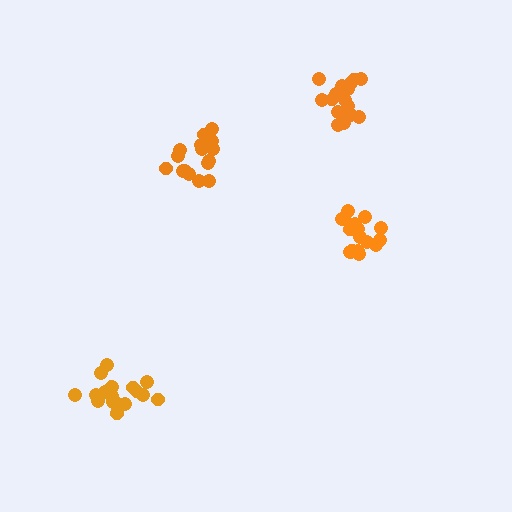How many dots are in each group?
Group 1: 18 dots, Group 2: 19 dots, Group 3: 16 dots, Group 4: 20 dots (73 total).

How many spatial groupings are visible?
There are 4 spatial groupings.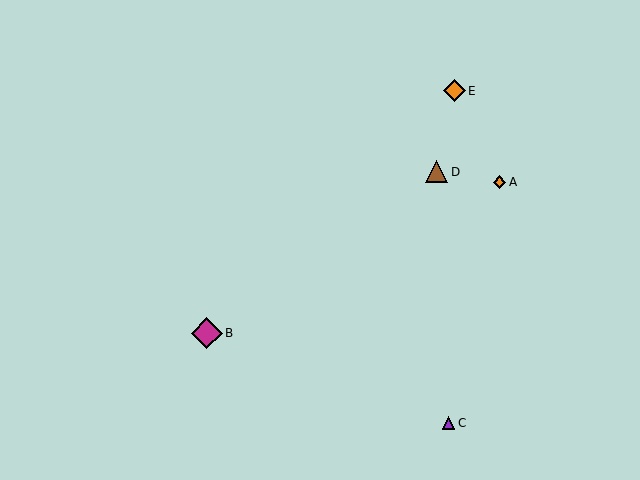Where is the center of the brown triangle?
The center of the brown triangle is at (437, 172).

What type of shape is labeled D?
Shape D is a brown triangle.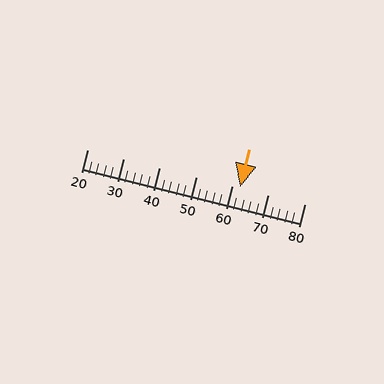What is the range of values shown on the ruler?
The ruler shows values from 20 to 80.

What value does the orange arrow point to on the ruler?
The orange arrow points to approximately 62.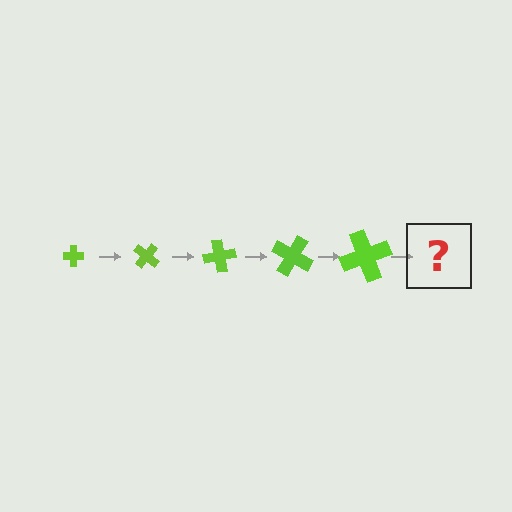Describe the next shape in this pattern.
It should be a cross, larger than the previous one and rotated 200 degrees from the start.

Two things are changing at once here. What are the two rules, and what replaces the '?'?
The two rules are that the cross grows larger each step and it rotates 40 degrees each step. The '?' should be a cross, larger than the previous one and rotated 200 degrees from the start.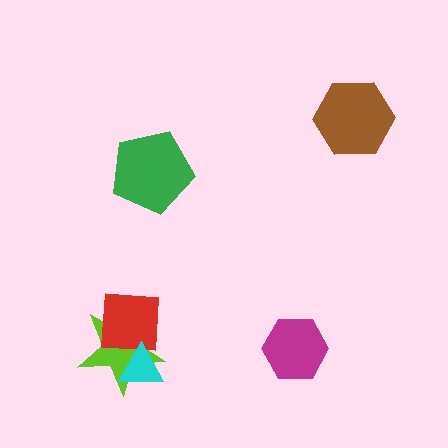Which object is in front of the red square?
The cyan triangle is in front of the red square.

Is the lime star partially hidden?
Yes, it is partially covered by another shape.